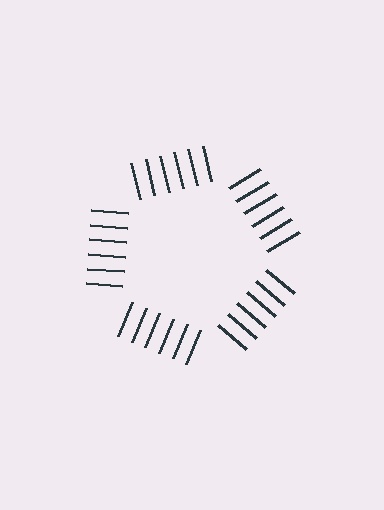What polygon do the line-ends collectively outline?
An illusory pentagon — the line segments terminate on its edges but no continuous stroke is drawn.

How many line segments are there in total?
30 — 6 along each of the 5 edges.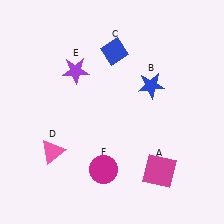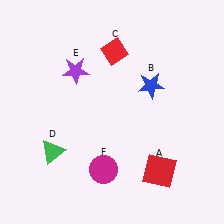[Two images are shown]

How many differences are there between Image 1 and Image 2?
There are 3 differences between the two images.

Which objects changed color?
A changed from magenta to red. C changed from blue to red. D changed from pink to green.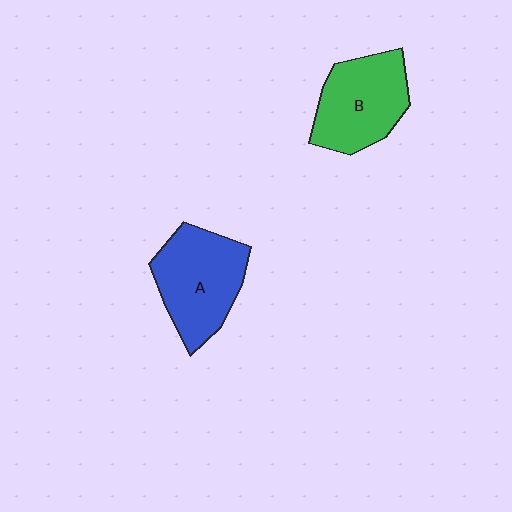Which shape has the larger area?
Shape A (blue).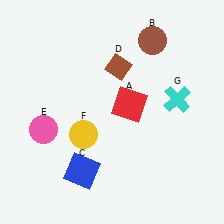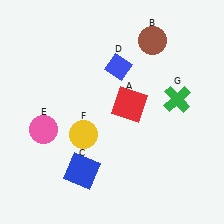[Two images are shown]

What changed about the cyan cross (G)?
In Image 1, G is cyan. In Image 2, it changed to green.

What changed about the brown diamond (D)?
In Image 1, D is brown. In Image 2, it changed to blue.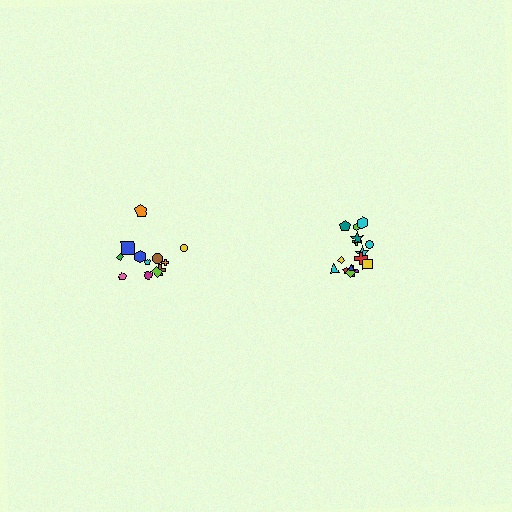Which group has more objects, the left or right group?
The right group.